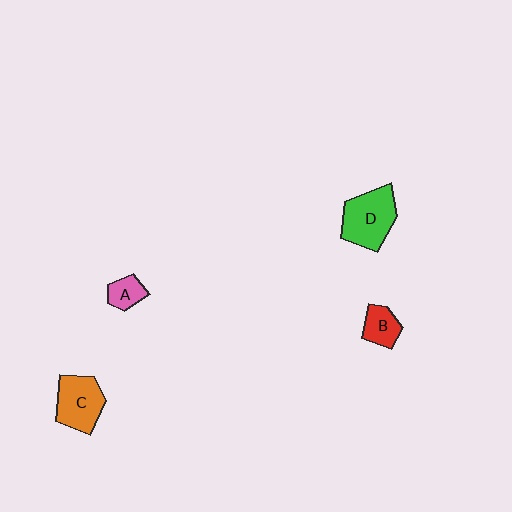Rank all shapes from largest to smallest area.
From largest to smallest: D (green), C (orange), B (red), A (pink).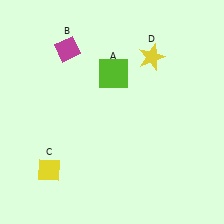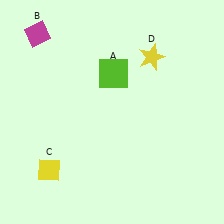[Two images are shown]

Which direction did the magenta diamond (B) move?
The magenta diamond (B) moved left.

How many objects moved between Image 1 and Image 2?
1 object moved between the two images.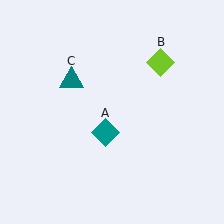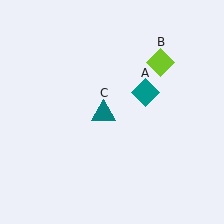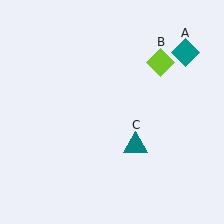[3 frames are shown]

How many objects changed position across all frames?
2 objects changed position: teal diamond (object A), teal triangle (object C).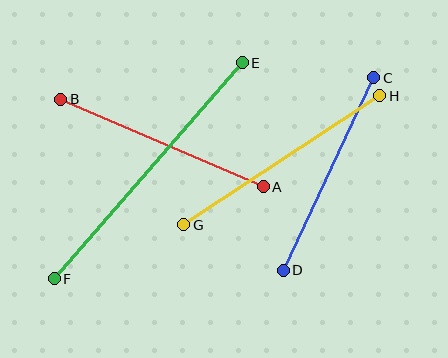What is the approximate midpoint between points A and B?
The midpoint is at approximately (162, 143) pixels.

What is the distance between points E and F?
The distance is approximately 286 pixels.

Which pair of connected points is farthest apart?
Points E and F are farthest apart.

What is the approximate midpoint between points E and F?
The midpoint is at approximately (148, 171) pixels.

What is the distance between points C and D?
The distance is approximately 213 pixels.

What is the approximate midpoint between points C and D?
The midpoint is at approximately (329, 174) pixels.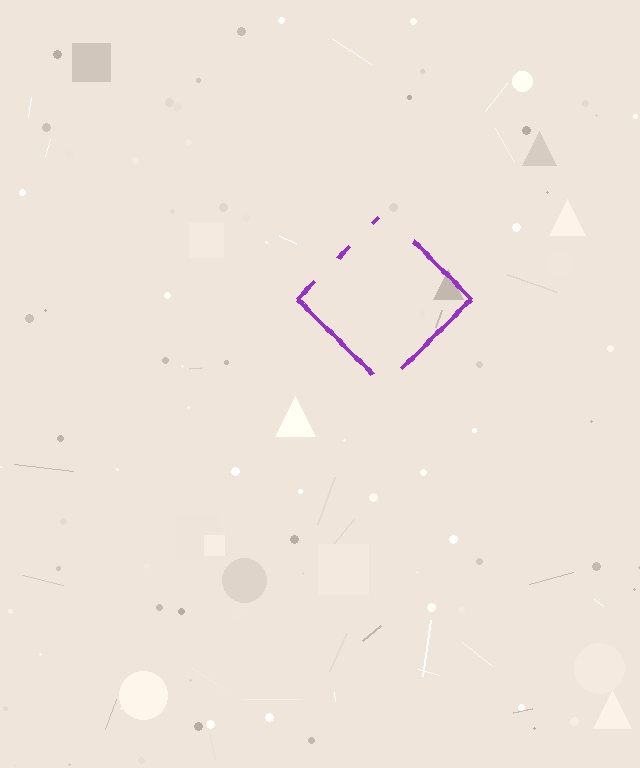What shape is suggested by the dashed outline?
The dashed outline suggests a diamond.